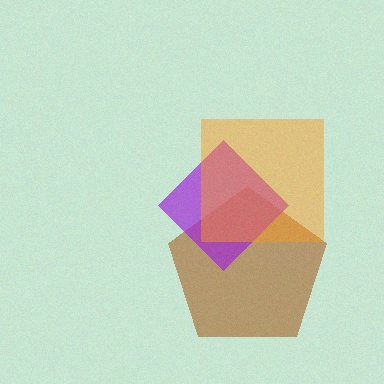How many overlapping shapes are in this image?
There are 3 overlapping shapes in the image.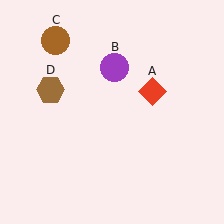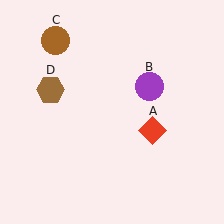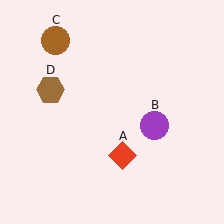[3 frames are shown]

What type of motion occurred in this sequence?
The red diamond (object A), purple circle (object B) rotated clockwise around the center of the scene.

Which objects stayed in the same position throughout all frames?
Brown circle (object C) and brown hexagon (object D) remained stationary.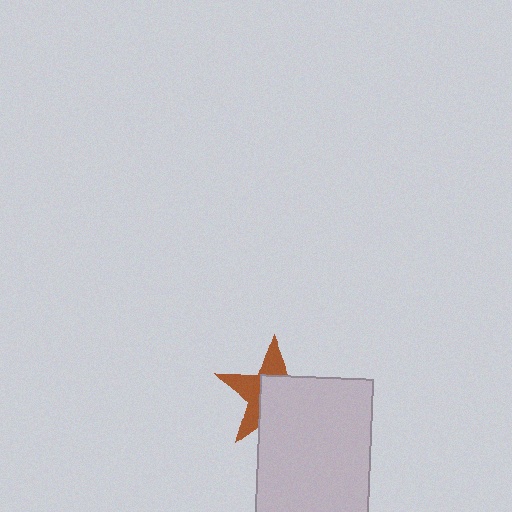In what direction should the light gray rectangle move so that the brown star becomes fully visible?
The light gray rectangle should move toward the lower-right. That is the shortest direction to clear the overlap and leave the brown star fully visible.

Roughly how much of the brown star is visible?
A small part of it is visible (roughly 43%).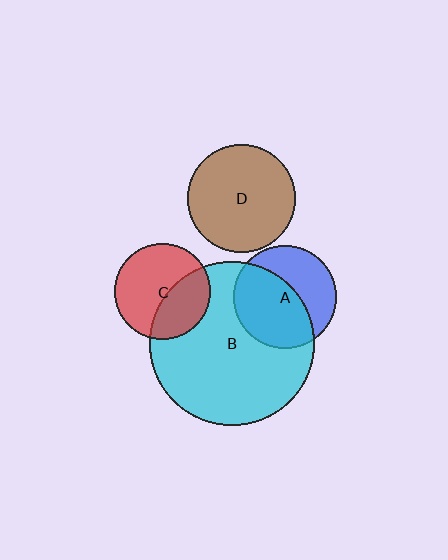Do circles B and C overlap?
Yes.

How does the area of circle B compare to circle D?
Approximately 2.3 times.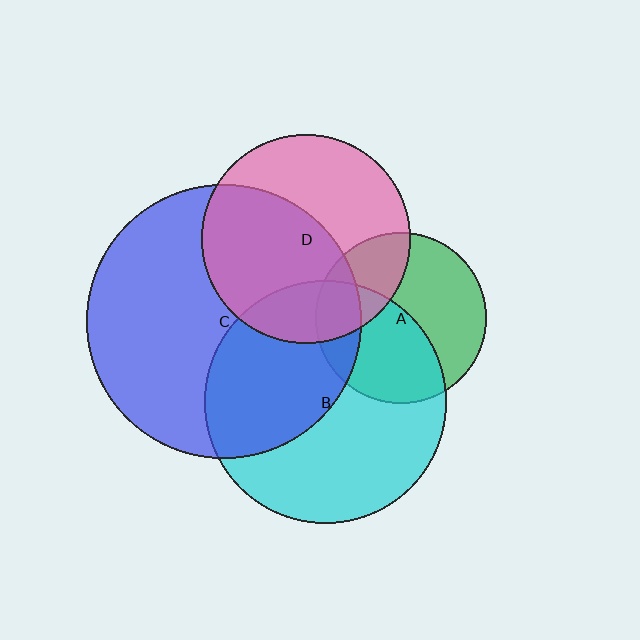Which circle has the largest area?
Circle C (blue).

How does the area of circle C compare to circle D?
Approximately 1.7 times.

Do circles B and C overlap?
Yes.